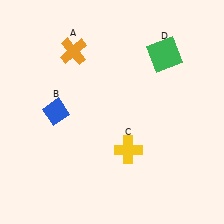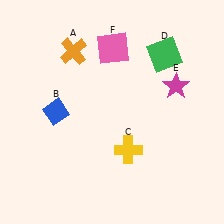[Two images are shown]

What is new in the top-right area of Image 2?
A pink square (F) was added in the top-right area of Image 2.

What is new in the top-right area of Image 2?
A magenta star (E) was added in the top-right area of Image 2.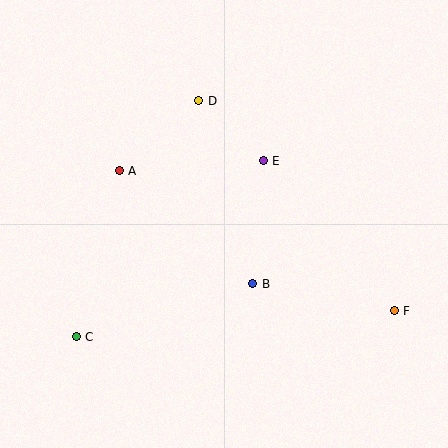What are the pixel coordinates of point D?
Point D is at (199, 101).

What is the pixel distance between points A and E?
The distance between A and E is 144 pixels.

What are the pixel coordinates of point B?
Point B is at (253, 284).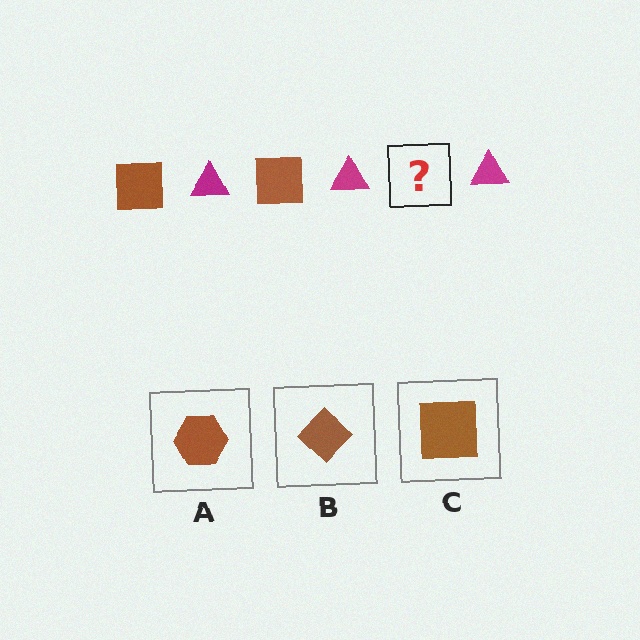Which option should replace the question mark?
Option C.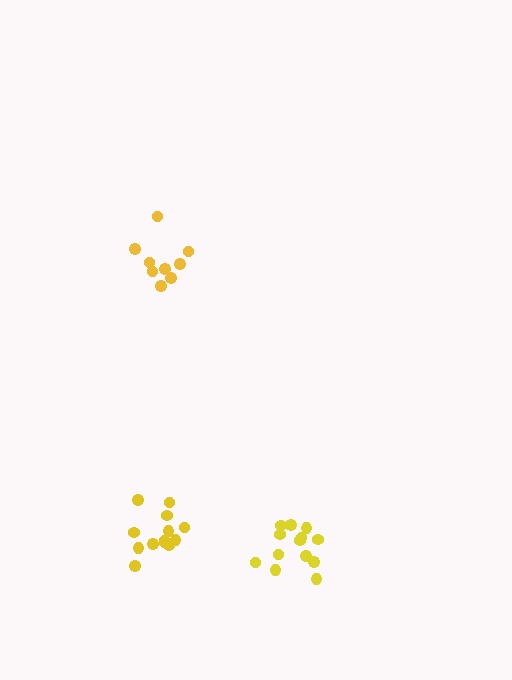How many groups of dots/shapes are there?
There are 3 groups.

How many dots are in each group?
Group 1: 13 dots, Group 2: 9 dots, Group 3: 13 dots (35 total).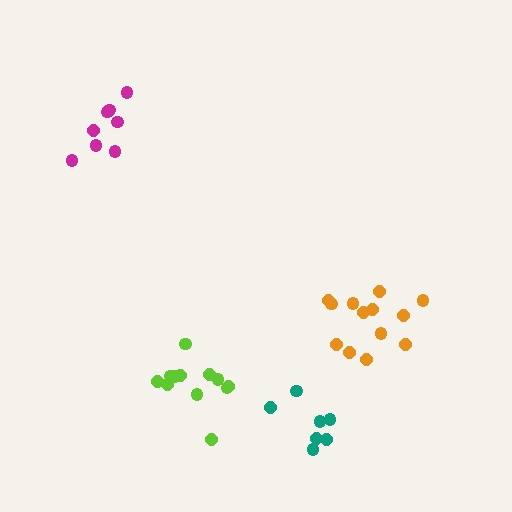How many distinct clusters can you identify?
There are 4 distinct clusters.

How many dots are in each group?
Group 1: 12 dots, Group 2: 8 dots, Group 3: 13 dots, Group 4: 7 dots (40 total).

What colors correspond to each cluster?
The clusters are colored: lime, magenta, orange, teal.